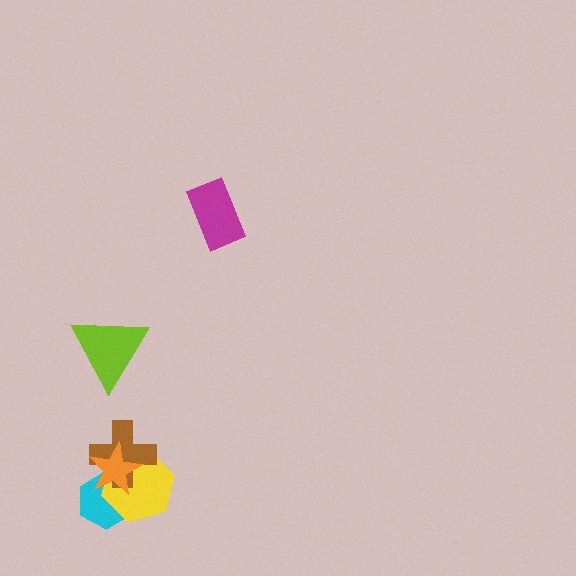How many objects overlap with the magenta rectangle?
0 objects overlap with the magenta rectangle.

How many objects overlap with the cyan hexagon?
3 objects overlap with the cyan hexagon.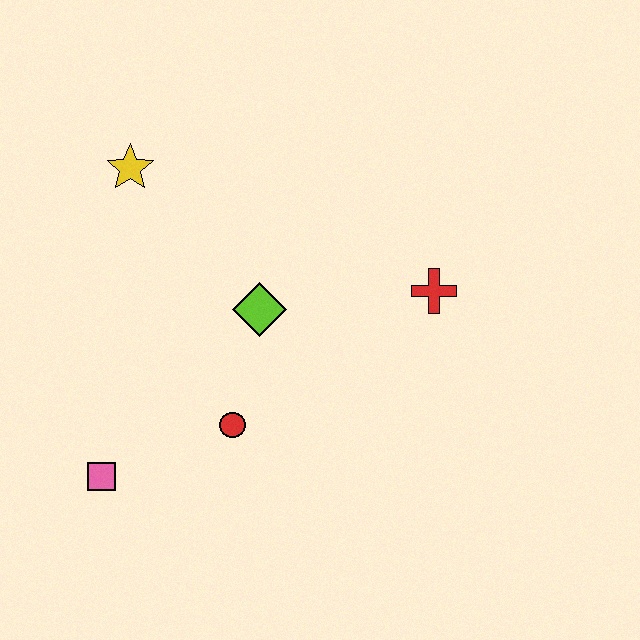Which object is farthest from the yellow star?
The red cross is farthest from the yellow star.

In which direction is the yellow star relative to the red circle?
The yellow star is above the red circle.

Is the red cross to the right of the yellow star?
Yes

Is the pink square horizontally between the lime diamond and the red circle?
No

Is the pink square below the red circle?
Yes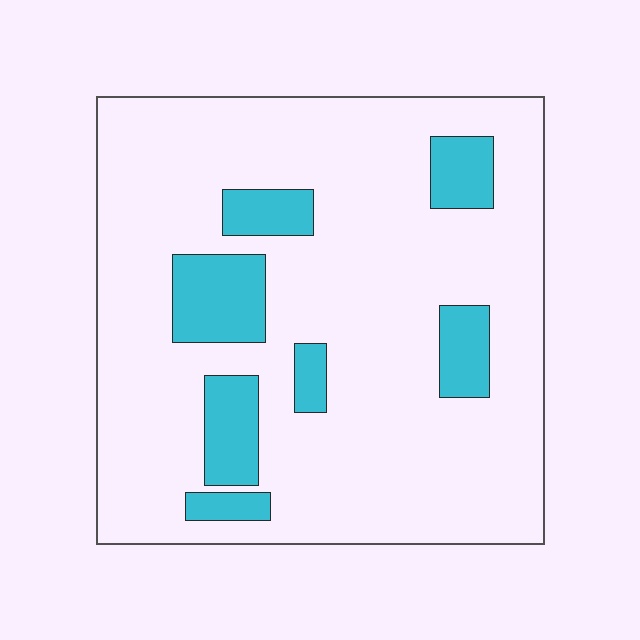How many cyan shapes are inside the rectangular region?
7.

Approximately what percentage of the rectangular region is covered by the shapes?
Approximately 15%.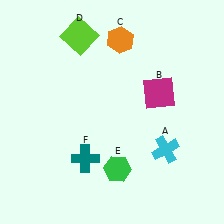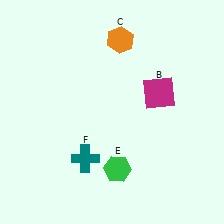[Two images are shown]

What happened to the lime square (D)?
The lime square (D) was removed in Image 2. It was in the top-left area of Image 1.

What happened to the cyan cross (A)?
The cyan cross (A) was removed in Image 2. It was in the bottom-right area of Image 1.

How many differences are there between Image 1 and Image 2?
There are 2 differences between the two images.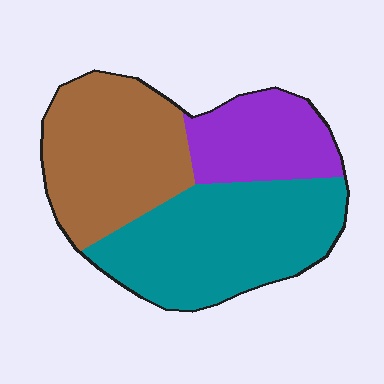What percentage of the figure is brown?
Brown takes up about three eighths (3/8) of the figure.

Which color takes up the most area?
Teal, at roughly 45%.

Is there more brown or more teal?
Teal.